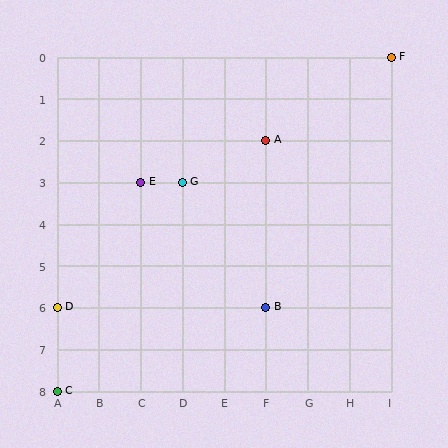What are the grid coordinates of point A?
Point A is at grid coordinates (F, 2).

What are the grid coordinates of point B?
Point B is at grid coordinates (F, 6).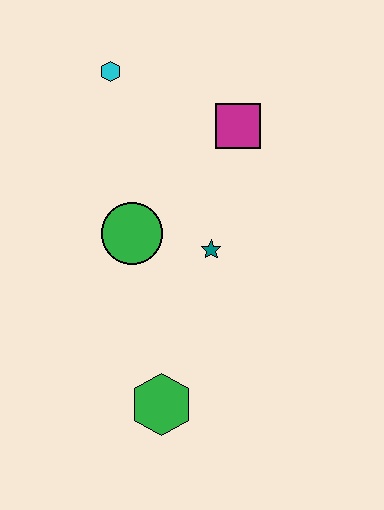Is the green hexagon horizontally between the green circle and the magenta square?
Yes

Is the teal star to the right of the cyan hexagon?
Yes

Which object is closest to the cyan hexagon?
The magenta square is closest to the cyan hexagon.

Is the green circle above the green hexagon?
Yes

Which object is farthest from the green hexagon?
The cyan hexagon is farthest from the green hexagon.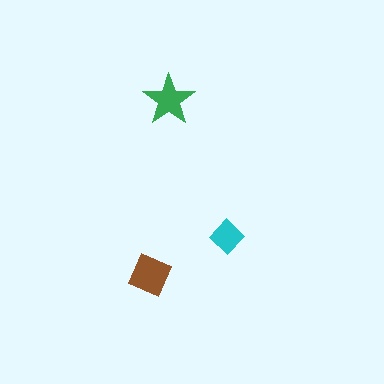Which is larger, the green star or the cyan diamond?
The green star.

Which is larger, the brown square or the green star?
The brown square.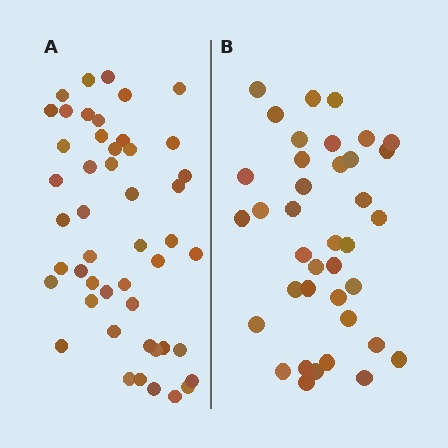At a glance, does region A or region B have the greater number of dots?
Region A (the left region) has more dots.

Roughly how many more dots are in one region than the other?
Region A has roughly 10 or so more dots than region B.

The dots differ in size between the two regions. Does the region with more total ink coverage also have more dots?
No. Region B has more total ink coverage because its dots are larger, but region A actually contains more individual dots. Total area can be misleading — the number of items is what matters here.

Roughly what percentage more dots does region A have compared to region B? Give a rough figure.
About 25% more.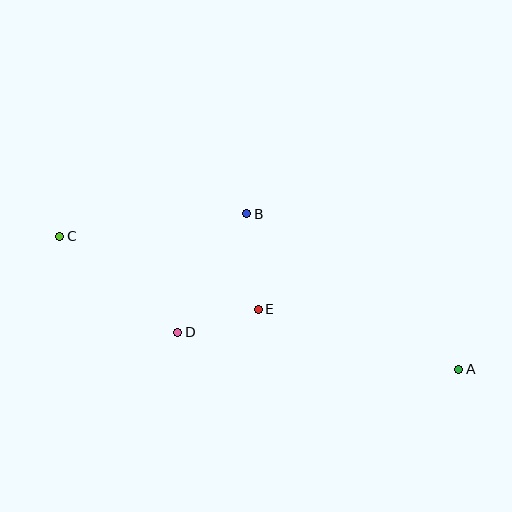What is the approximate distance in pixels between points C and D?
The distance between C and D is approximately 152 pixels.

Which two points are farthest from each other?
Points A and C are farthest from each other.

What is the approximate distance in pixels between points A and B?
The distance between A and B is approximately 263 pixels.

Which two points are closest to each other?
Points D and E are closest to each other.